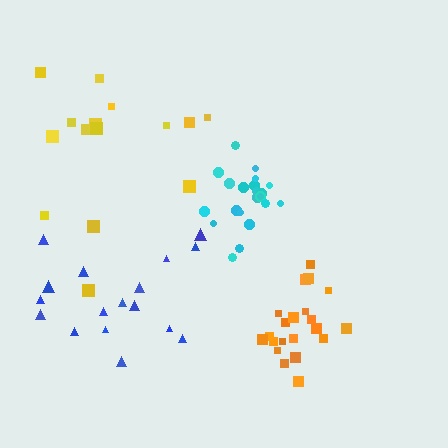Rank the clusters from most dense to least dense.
orange, cyan, blue, yellow.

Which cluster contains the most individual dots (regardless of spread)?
Cyan (22).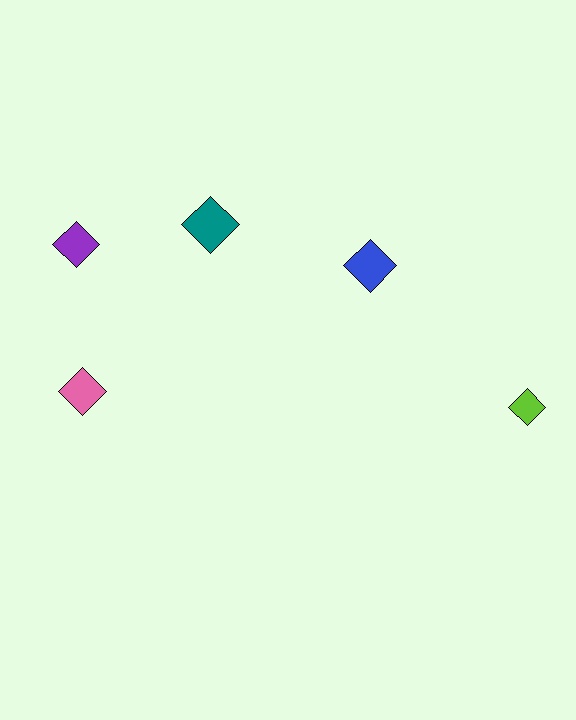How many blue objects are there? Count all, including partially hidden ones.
There is 1 blue object.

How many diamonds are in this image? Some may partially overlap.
There are 5 diamonds.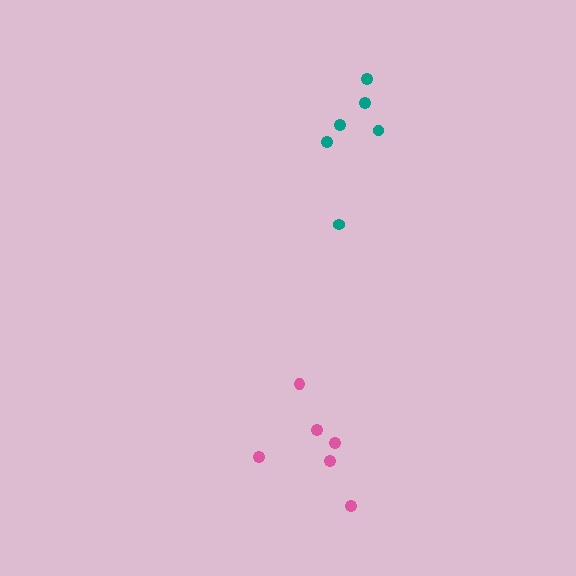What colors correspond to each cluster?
The clusters are colored: teal, pink.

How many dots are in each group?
Group 1: 6 dots, Group 2: 6 dots (12 total).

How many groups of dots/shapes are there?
There are 2 groups.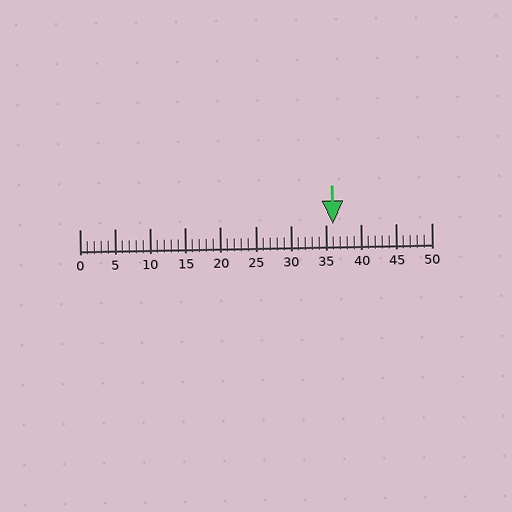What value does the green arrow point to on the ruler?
The green arrow points to approximately 36.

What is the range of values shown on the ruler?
The ruler shows values from 0 to 50.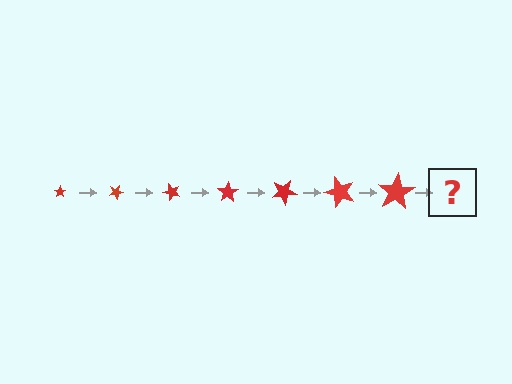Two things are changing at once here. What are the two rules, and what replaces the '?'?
The two rules are that the star grows larger each step and it rotates 25 degrees each step. The '?' should be a star, larger than the previous one and rotated 175 degrees from the start.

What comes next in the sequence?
The next element should be a star, larger than the previous one and rotated 175 degrees from the start.